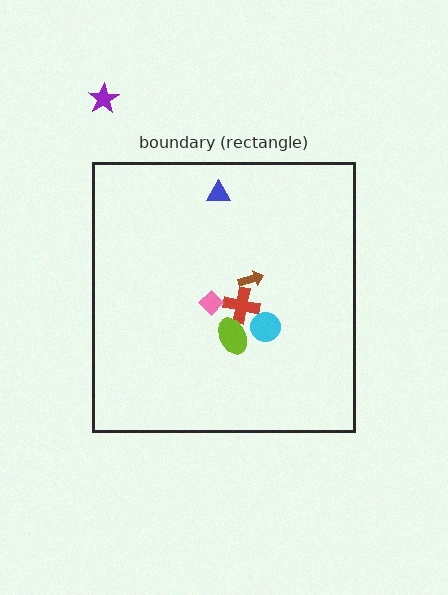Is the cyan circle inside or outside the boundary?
Inside.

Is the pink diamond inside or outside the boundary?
Inside.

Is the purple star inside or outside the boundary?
Outside.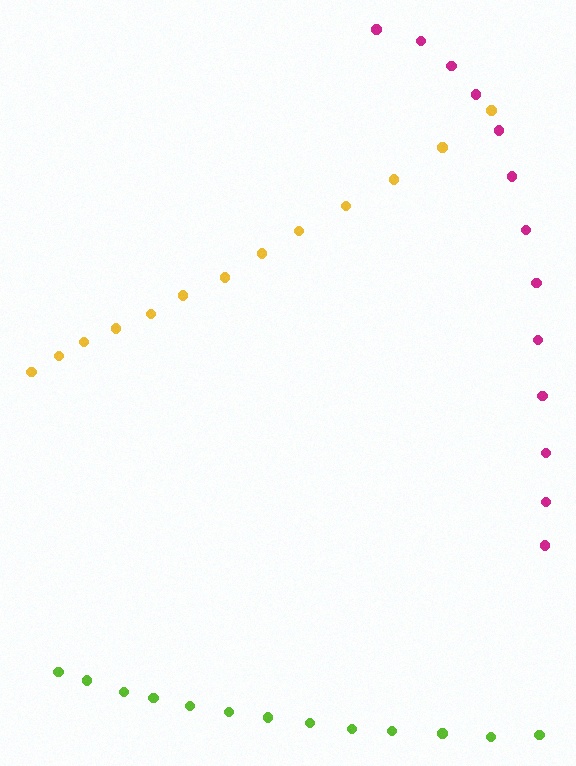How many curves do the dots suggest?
There are 3 distinct paths.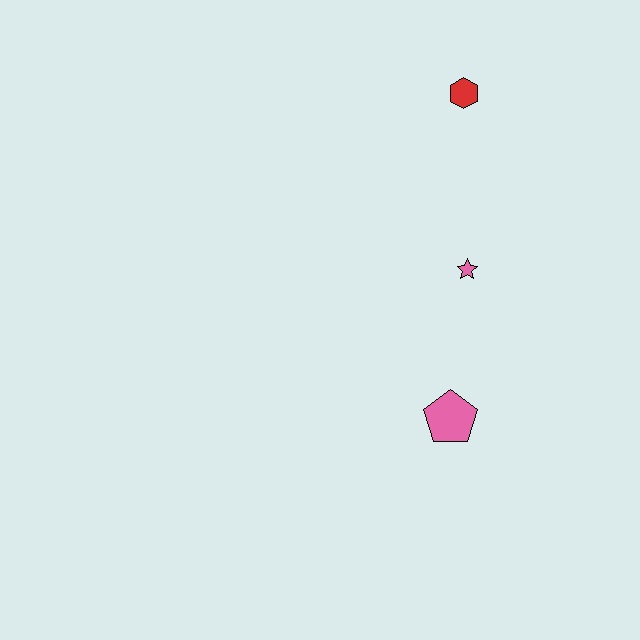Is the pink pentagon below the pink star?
Yes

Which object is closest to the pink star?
The pink pentagon is closest to the pink star.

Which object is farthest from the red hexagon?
The pink pentagon is farthest from the red hexagon.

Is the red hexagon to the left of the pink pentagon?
No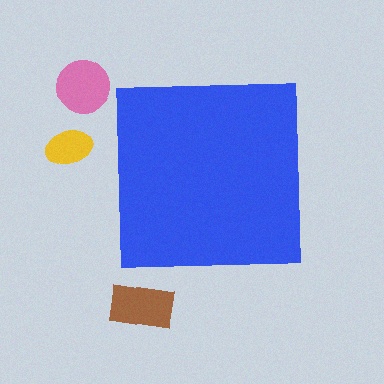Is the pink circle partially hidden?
No, the pink circle is fully visible.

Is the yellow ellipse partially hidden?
No, the yellow ellipse is fully visible.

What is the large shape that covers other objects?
A blue square.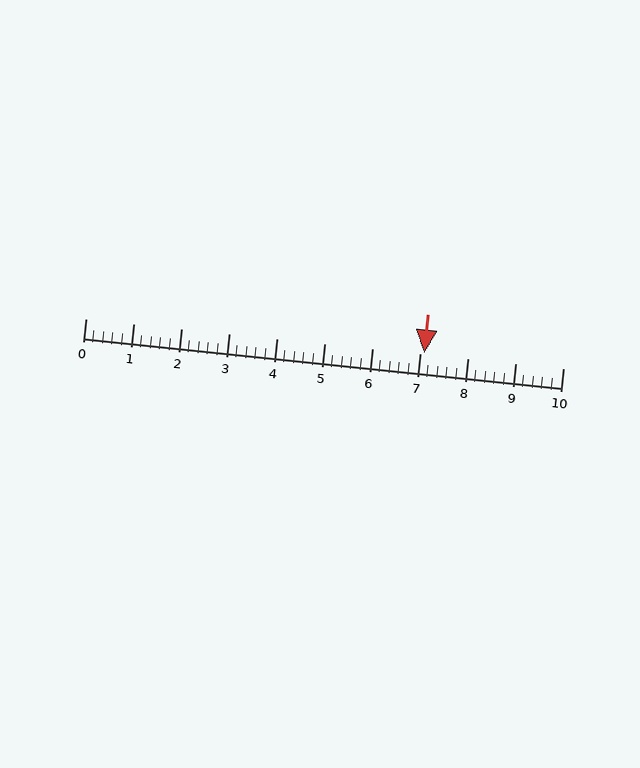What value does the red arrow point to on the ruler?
The red arrow points to approximately 7.1.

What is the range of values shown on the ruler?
The ruler shows values from 0 to 10.